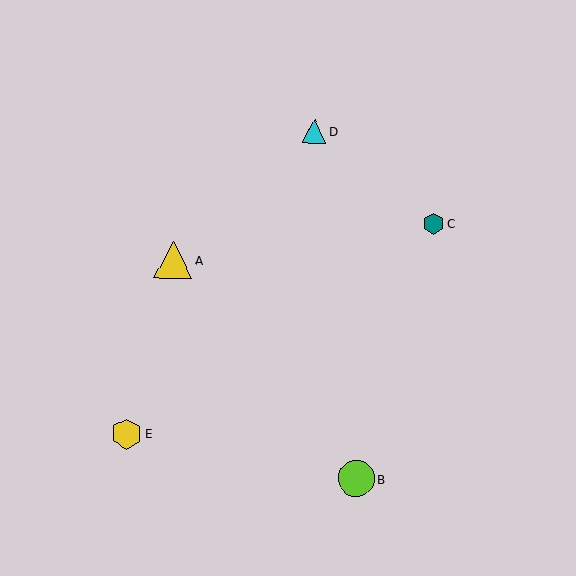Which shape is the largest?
The yellow triangle (labeled A) is the largest.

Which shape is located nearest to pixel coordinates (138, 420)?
The yellow hexagon (labeled E) at (127, 434) is nearest to that location.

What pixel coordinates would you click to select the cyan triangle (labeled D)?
Click at (314, 131) to select the cyan triangle D.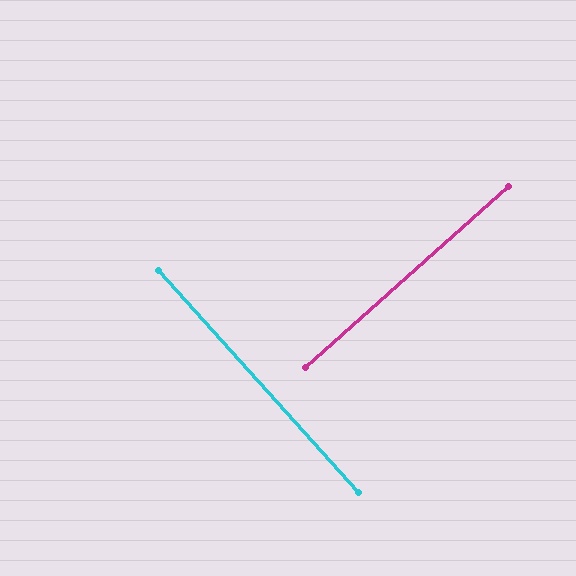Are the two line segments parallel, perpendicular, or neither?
Perpendicular — they meet at approximately 90°.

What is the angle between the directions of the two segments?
Approximately 90 degrees.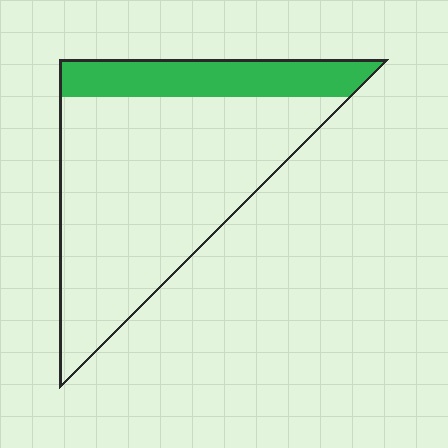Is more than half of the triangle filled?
No.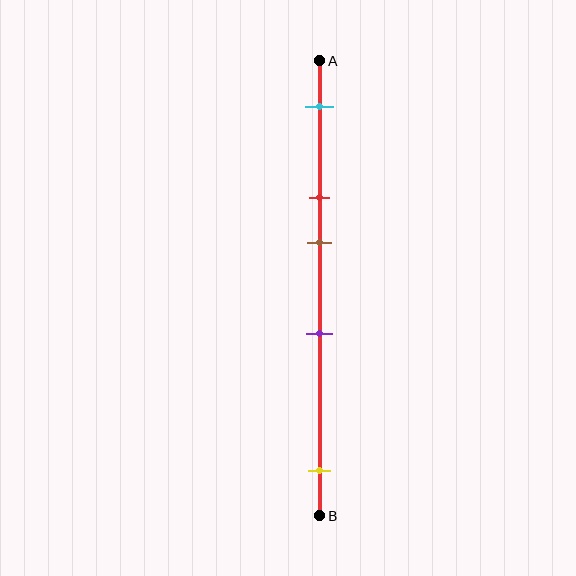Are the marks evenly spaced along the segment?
No, the marks are not evenly spaced.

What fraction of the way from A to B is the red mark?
The red mark is approximately 30% (0.3) of the way from A to B.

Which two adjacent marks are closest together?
The red and brown marks are the closest adjacent pair.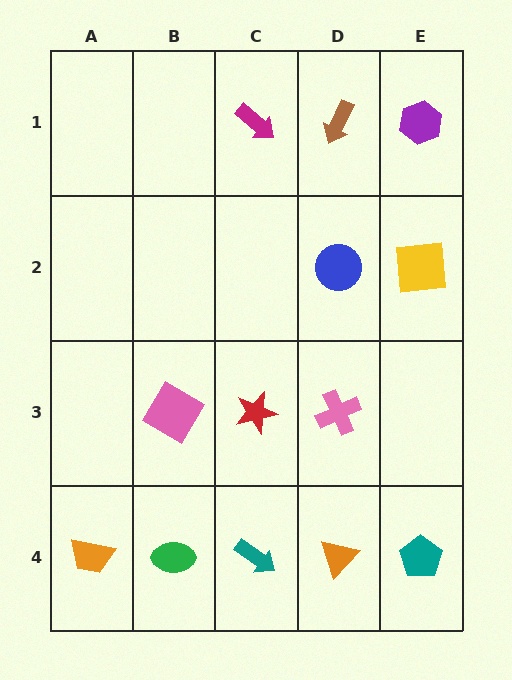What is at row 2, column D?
A blue circle.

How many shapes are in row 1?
3 shapes.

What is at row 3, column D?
A pink cross.